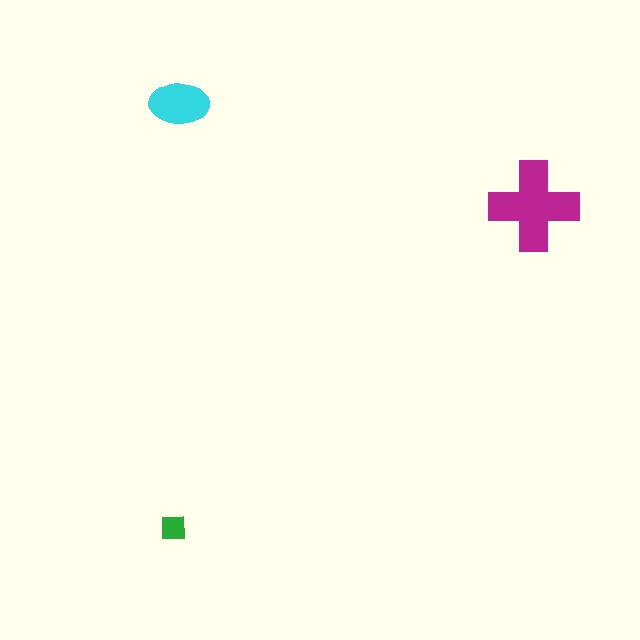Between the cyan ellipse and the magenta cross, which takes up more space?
The magenta cross.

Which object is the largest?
The magenta cross.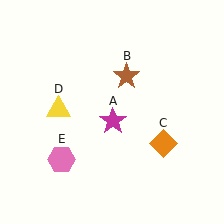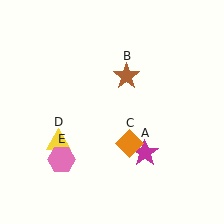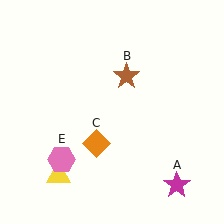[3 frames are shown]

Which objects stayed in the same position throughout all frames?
Brown star (object B) and pink hexagon (object E) remained stationary.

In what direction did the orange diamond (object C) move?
The orange diamond (object C) moved left.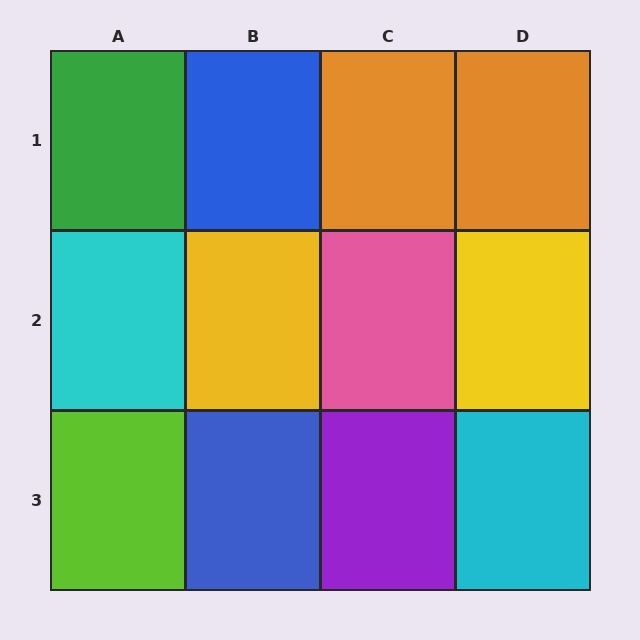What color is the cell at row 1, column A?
Green.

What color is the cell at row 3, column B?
Blue.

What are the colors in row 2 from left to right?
Cyan, yellow, pink, yellow.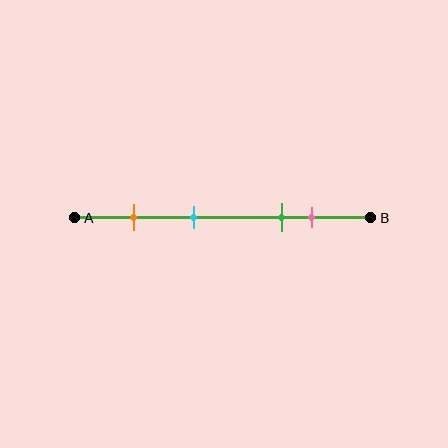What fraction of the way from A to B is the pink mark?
The pink mark is approximately 80% (0.8) of the way from A to B.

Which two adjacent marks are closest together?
The green and pink marks are the closest adjacent pair.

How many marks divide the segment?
There are 4 marks dividing the segment.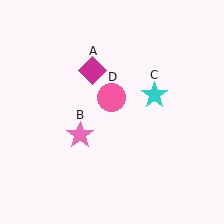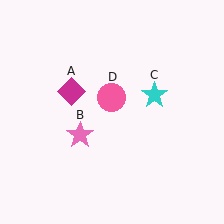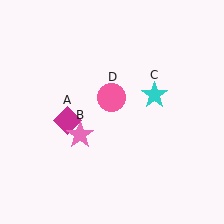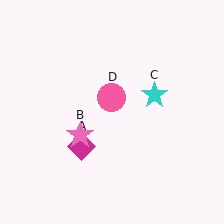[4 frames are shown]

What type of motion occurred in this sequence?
The magenta diamond (object A) rotated counterclockwise around the center of the scene.